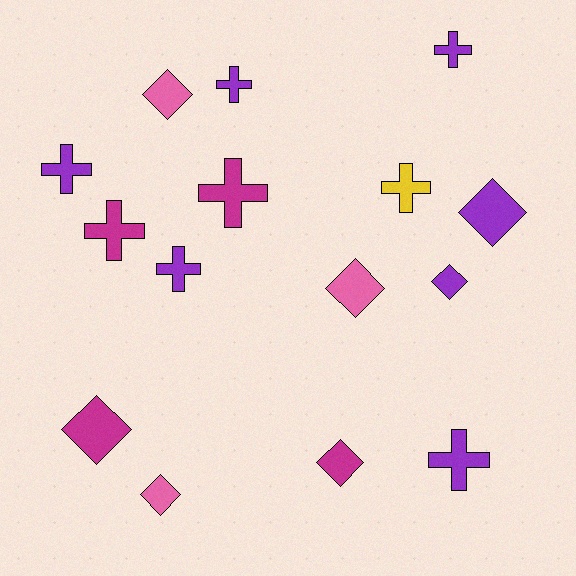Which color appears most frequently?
Purple, with 7 objects.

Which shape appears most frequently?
Cross, with 8 objects.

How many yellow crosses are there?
There is 1 yellow cross.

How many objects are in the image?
There are 15 objects.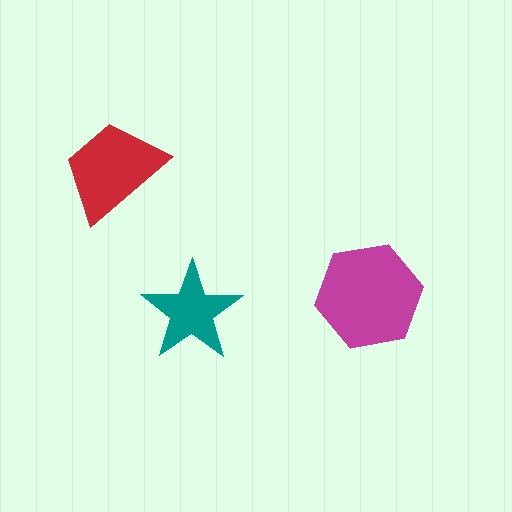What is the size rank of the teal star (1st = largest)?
3rd.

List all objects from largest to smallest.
The magenta hexagon, the red trapezoid, the teal star.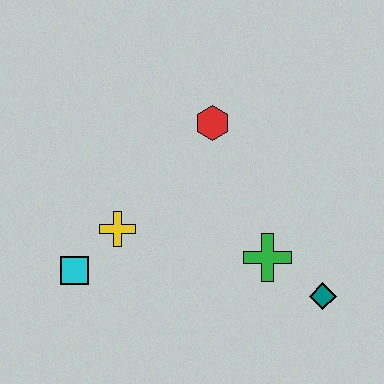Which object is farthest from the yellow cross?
The teal diamond is farthest from the yellow cross.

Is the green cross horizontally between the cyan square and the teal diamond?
Yes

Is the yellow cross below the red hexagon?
Yes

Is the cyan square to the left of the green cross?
Yes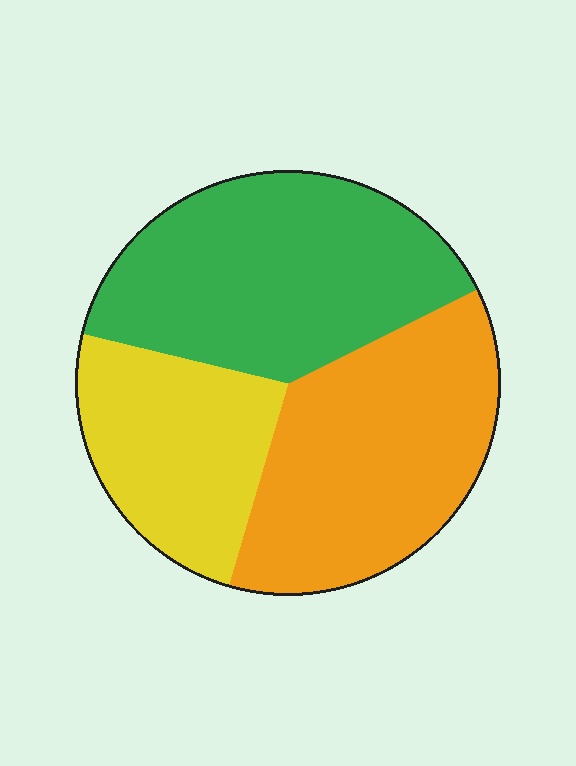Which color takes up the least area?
Yellow, at roughly 25%.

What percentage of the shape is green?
Green takes up about two fifths (2/5) of the shape.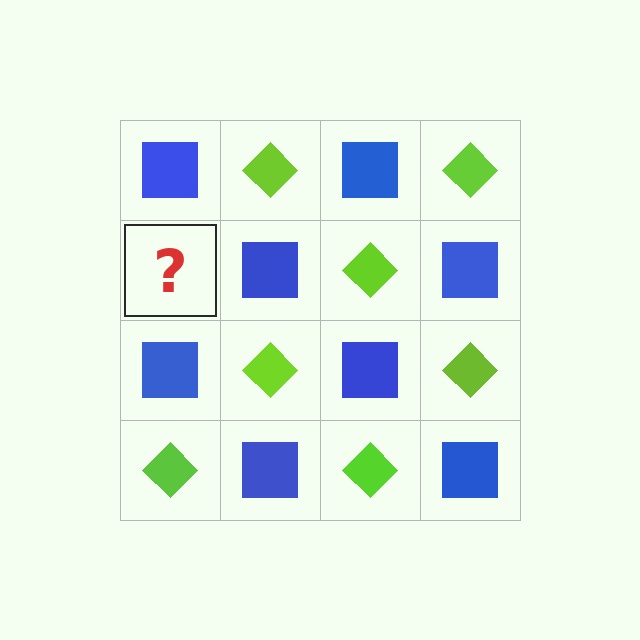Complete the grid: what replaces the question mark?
The question mark should be replaced with a lime diamond.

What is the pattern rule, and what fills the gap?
The rule is that it alternates blue square and lime diamond in a checkerboard pattern. The gap should be filled with a lime diamond.